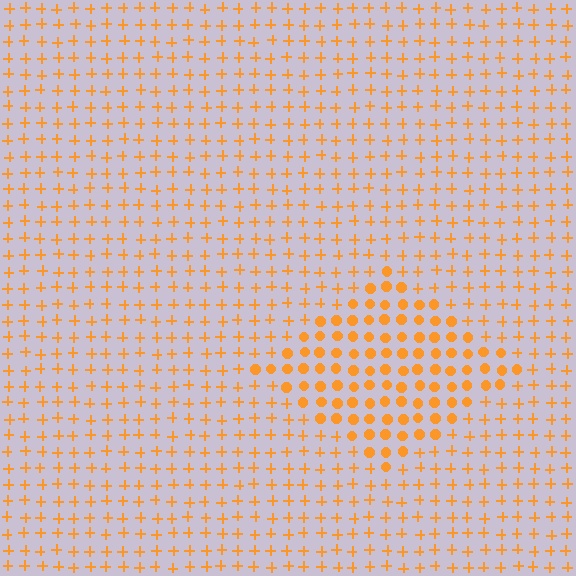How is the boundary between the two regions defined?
The boundary is defined by a change in element shape: circles inside vs. plus signs outside. All elements share the same color and spacing.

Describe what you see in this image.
The image is filled with small orange elements arranged in a uniform grid. A diamond-shaped region contains circles, while the surrounding area contains plus signs. The boundary is defined purely by the change in element shape.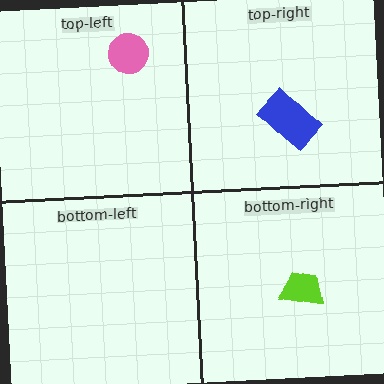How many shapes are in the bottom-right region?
1.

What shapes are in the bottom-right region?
The lime trapezoid.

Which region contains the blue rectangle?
The top-right region.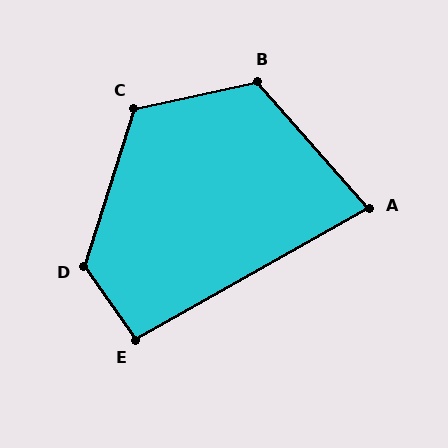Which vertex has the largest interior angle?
D, at approximately 128 degrees.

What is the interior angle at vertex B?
Approximately 119 degrees (obtuse).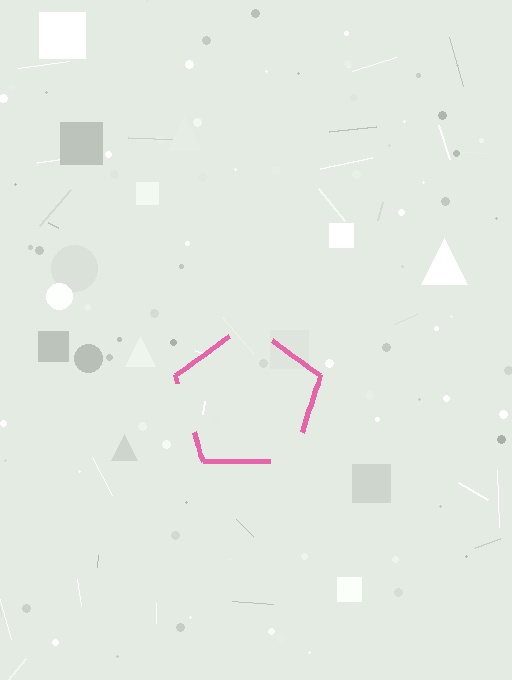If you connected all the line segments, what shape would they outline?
They would outline a pentagon.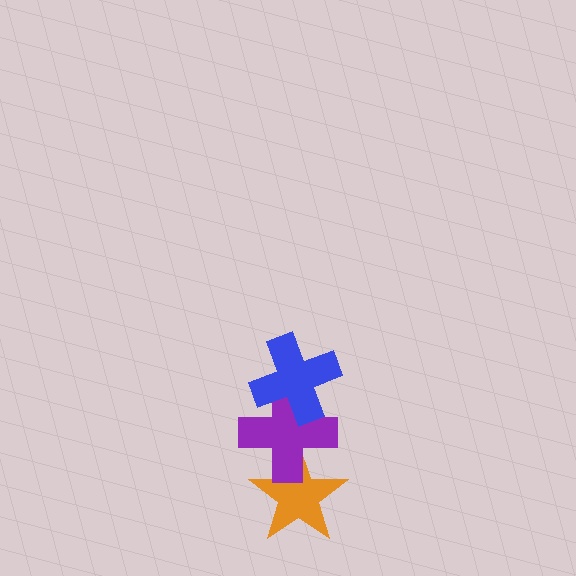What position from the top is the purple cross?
The purple cross is 2nd from the top.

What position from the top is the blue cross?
The blue cross is 1st from the top.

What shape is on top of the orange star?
The purple cross is on top of the orange star.